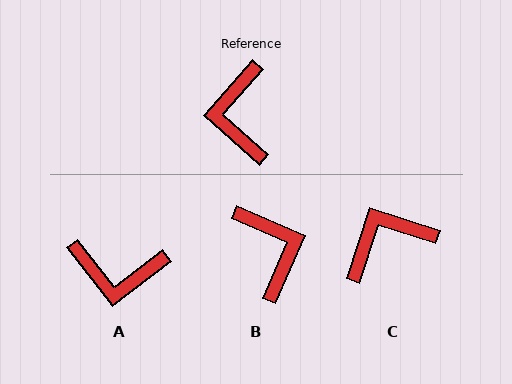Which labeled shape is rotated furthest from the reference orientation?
B, about 162 degrees away.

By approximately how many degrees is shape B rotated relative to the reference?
Approximately 162 degrees clockwise.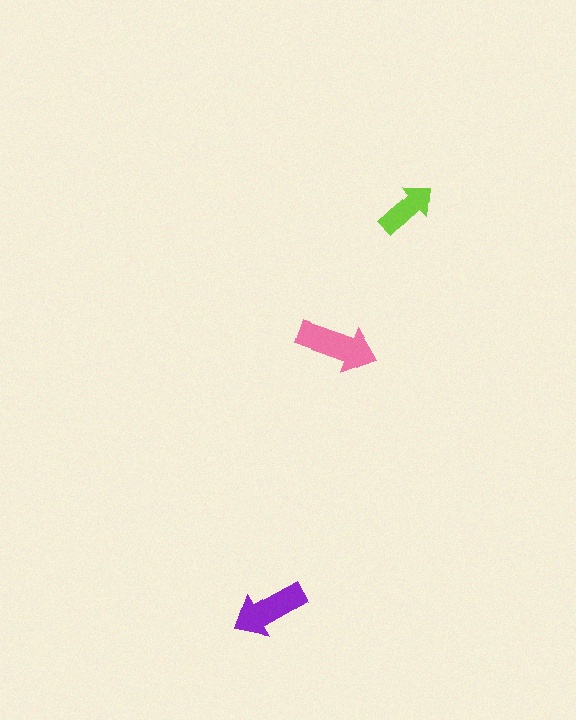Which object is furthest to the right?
The lime arrow is rightmost.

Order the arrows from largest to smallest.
the pink one, the purple one, the lime one.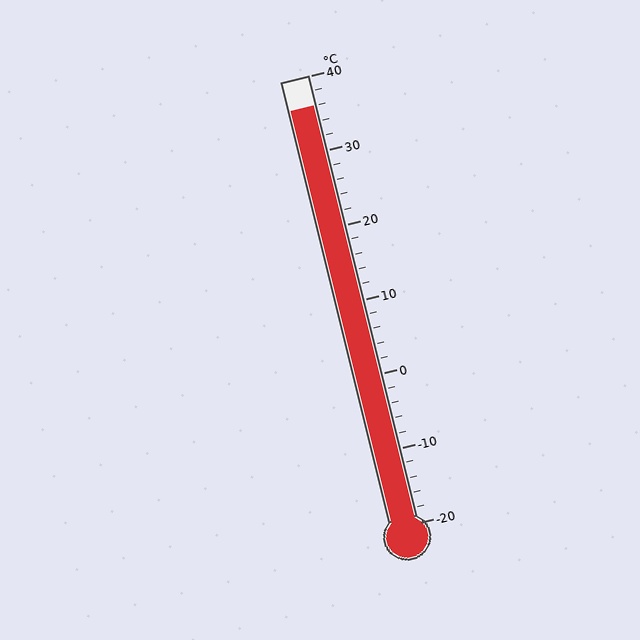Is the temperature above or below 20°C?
The temperature is above 20°C.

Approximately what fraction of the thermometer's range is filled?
The thermometer is filled to approximately 95% of its range.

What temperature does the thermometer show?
The thermometer shows approximately 36°C.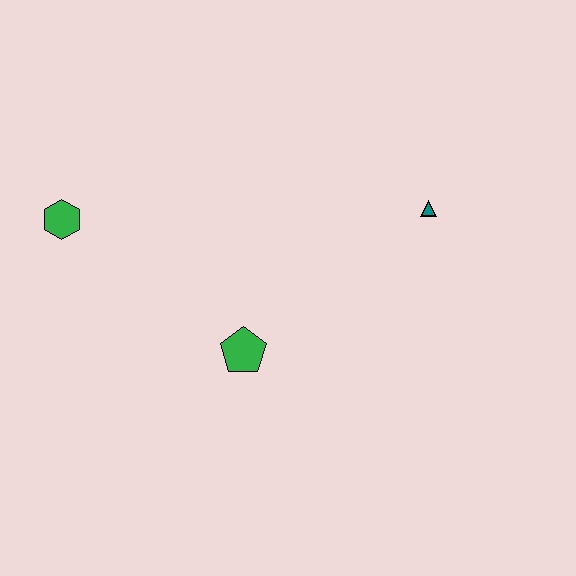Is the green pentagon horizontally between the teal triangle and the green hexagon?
Yes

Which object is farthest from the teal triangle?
The green hexagon is farthest from the teal triangle.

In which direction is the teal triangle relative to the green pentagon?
The teal triangle is to the right of the green pentagon.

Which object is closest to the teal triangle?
The green pentagon is closest to the teal triangle.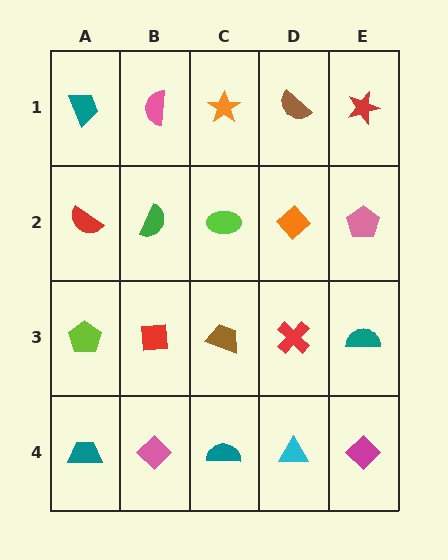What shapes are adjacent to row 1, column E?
A pink pentagon (row 2, column E), a brown semicircle (row 1, column D).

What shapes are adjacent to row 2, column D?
A brown semicircle (row 1, column D), a red cross (row 3, column D), a lime ellipse (row 2, column C), a pink pentagon (row 2, column E).